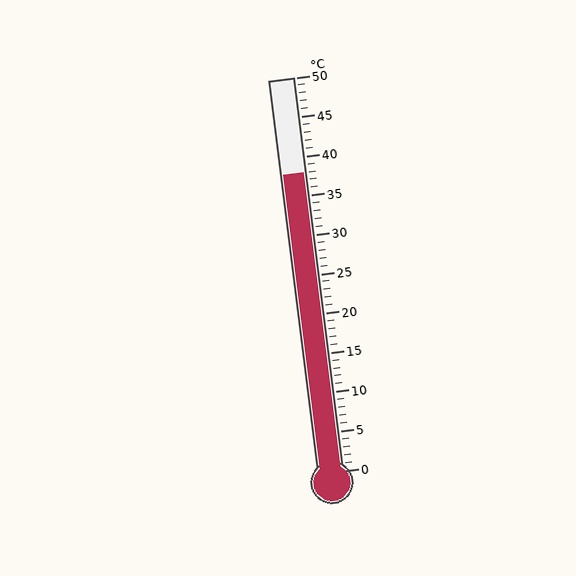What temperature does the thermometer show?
The thermometer shows approximately 38°C.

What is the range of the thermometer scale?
The thermometer scale ranges from 0°C to 50°C.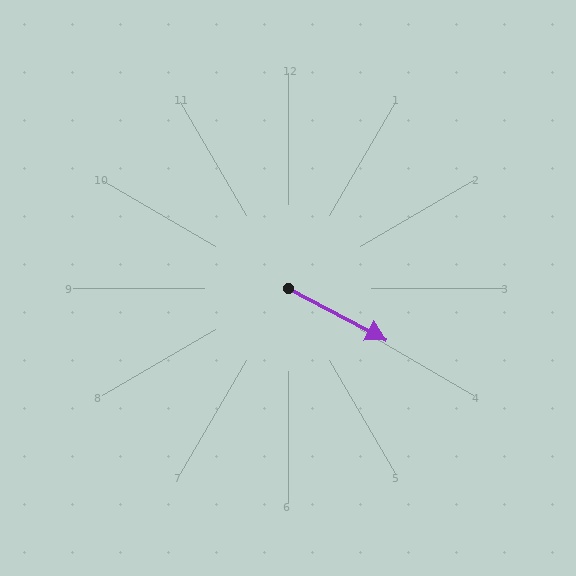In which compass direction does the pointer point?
Southeast.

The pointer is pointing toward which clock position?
Roughly 4 o'clock.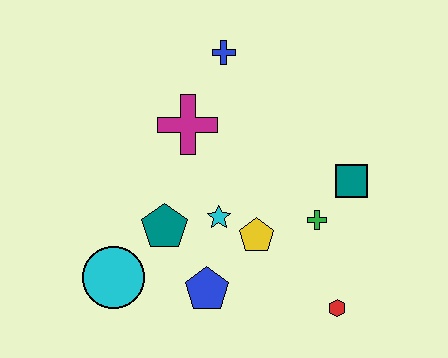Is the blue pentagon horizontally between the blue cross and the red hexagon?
No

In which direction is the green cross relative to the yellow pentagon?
The green cross is to the right of the yellow pentagon.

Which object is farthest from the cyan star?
The blue cross is farthest from the cyan star.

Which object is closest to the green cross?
The teal square is closest to the green cross.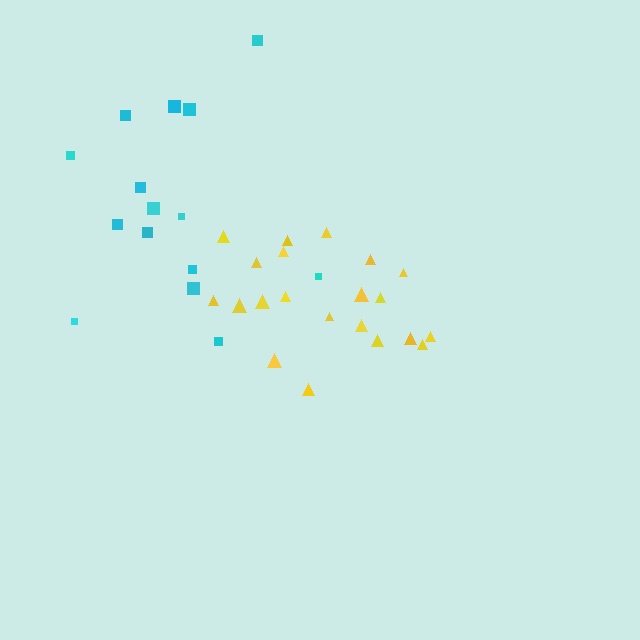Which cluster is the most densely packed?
Yellow.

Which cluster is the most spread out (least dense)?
Cyan.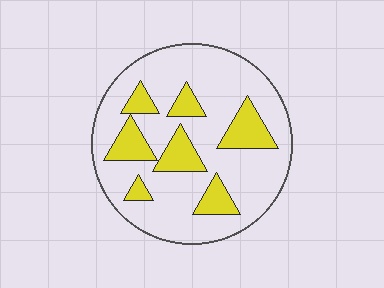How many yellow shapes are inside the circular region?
7.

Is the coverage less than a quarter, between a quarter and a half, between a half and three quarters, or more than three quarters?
Less than a quarter.